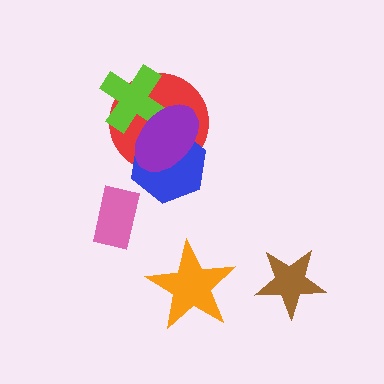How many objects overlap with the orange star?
0 objects overlap with the orange star.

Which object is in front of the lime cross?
The purple ellipse is in front of the lime cross.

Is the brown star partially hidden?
No, no other shape covers it.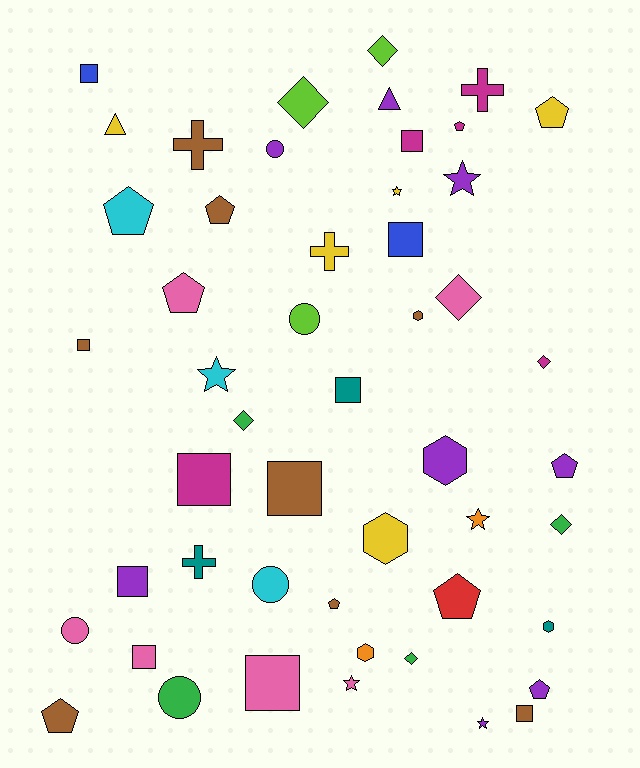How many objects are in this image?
There are 50 objects.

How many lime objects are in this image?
There are 3 lime objects.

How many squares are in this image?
There are 11 squares.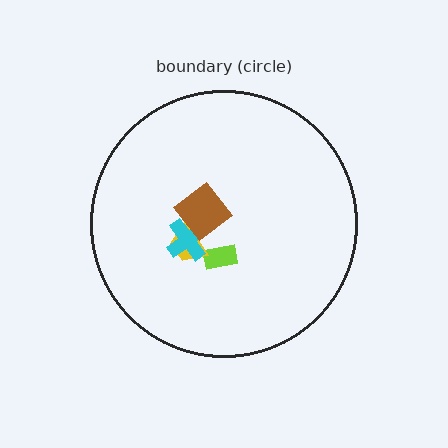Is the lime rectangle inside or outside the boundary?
Inside.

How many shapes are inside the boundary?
4 inside, 0 outside.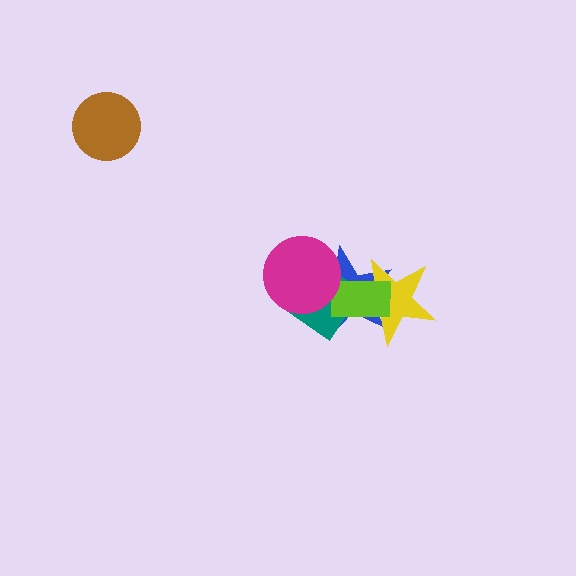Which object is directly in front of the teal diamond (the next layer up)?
The lime rectangle is directly in front of the teal diamond.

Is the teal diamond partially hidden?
Yes, it is partially covered by another shape.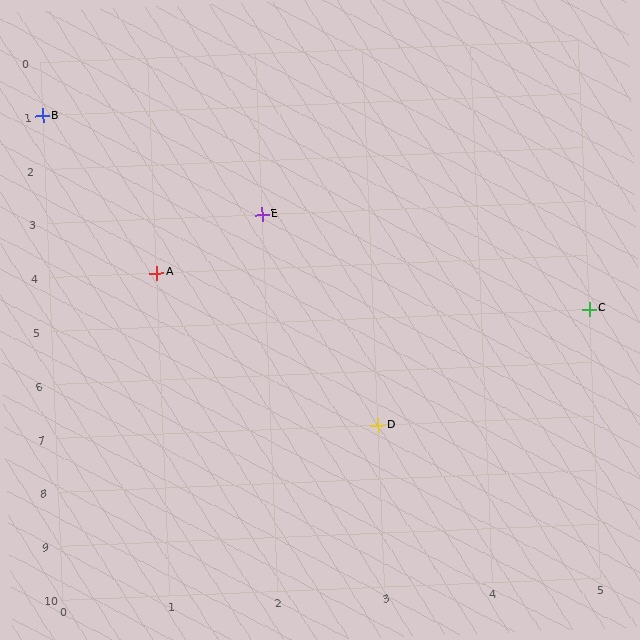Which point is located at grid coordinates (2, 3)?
Point E is at (2, 3).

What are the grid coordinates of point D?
Point D is at grid coordinates (3, 7).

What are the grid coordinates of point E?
Point E is at grid coordinates (2, 3).